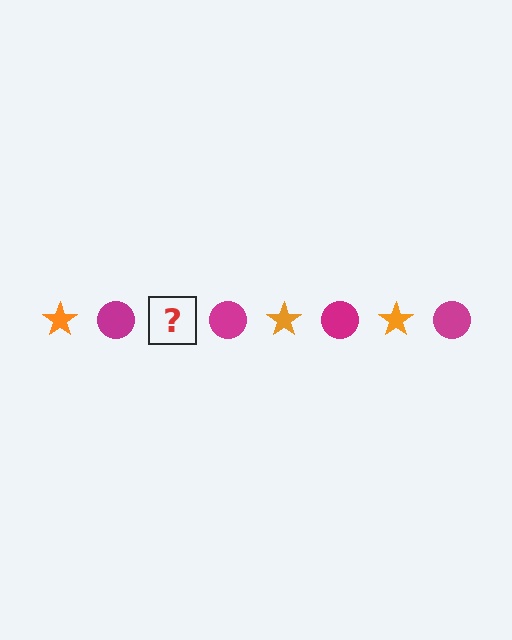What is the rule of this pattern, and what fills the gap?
The rule is that the pattern alternates between orange star and magenta circle. The gap should be filled with an orange star.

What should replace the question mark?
The question mark should be replaced with an orange star.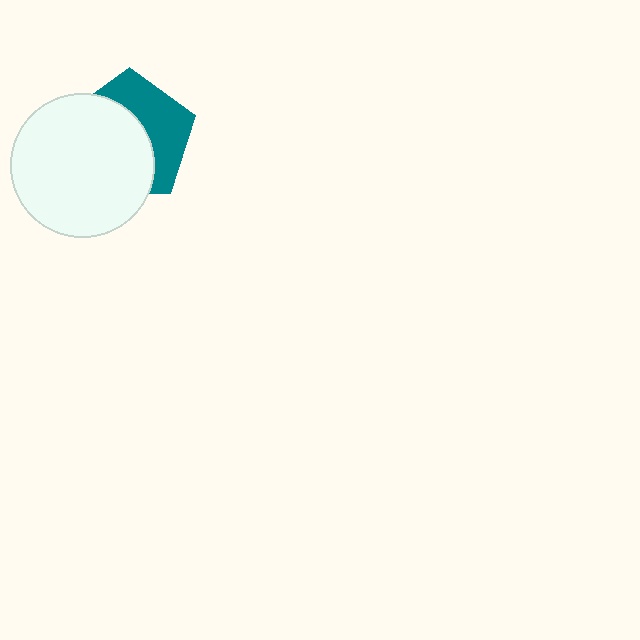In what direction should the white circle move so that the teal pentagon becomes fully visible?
The white circle should move toward the lower-left. That is the shortest direction to clear the overlap and leave the teal pentagon fully visible.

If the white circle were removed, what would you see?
You would see the complete teal pentagon.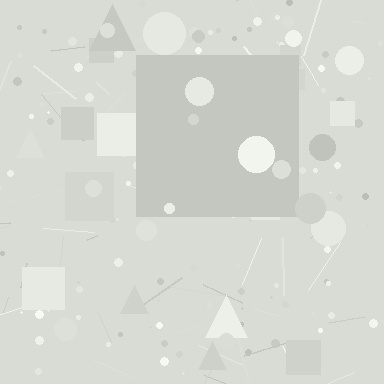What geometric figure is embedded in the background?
A square is embedded in the background.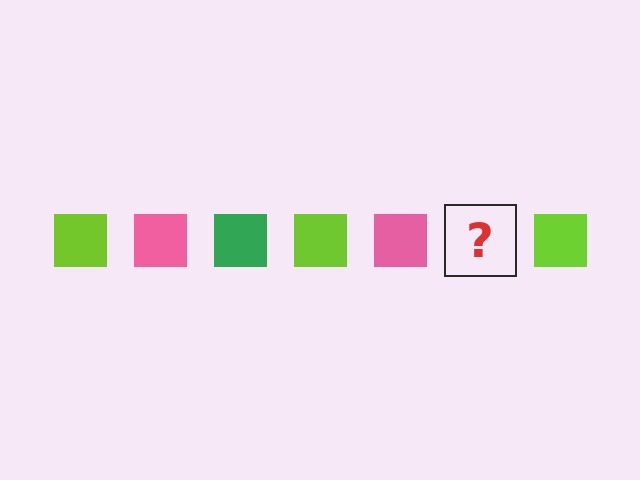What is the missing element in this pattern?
The missing element is a green square.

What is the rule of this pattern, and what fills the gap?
The rule is that the pattern cycles through lime, pink, green squares. The gap should be filled with a green square.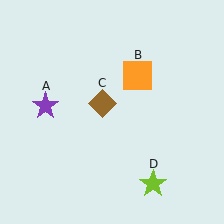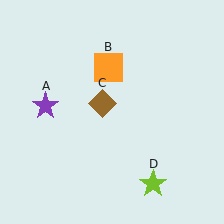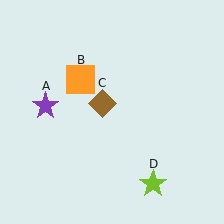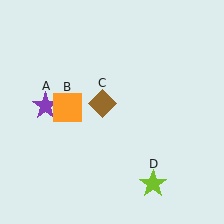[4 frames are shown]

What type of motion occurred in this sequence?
The orange square (object B) rotated counterclockwise around the center of the scene.